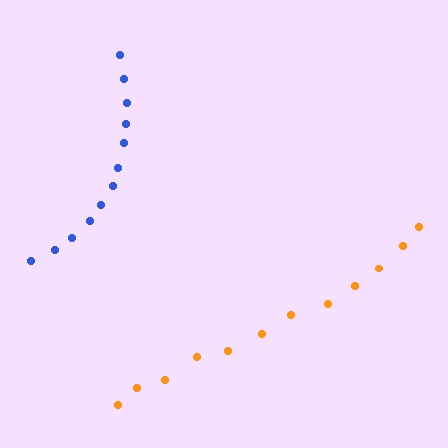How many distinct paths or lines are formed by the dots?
There are 2 distinct paths.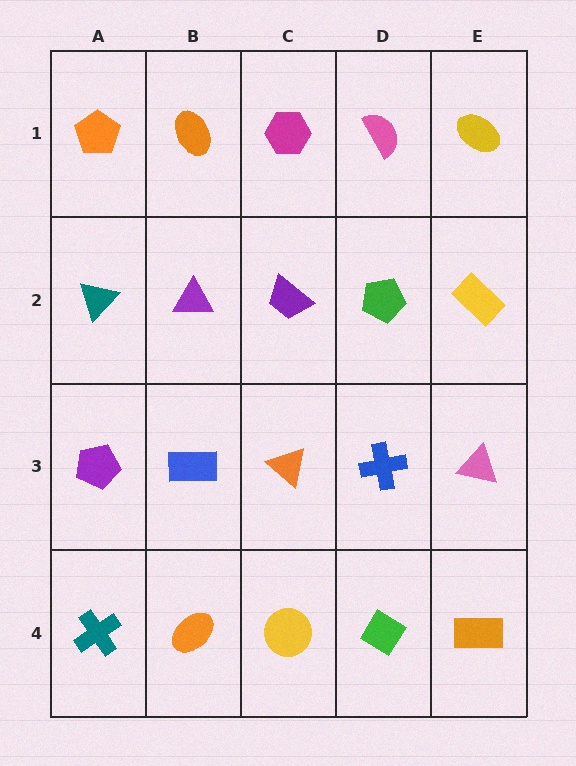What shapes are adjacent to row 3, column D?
A green pentagon (row 2, column D), a green diamond (row 4, column D), an orange triangle (row 3, column C), a pink triangle (row 3, column E).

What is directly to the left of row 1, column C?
An orange ellipse.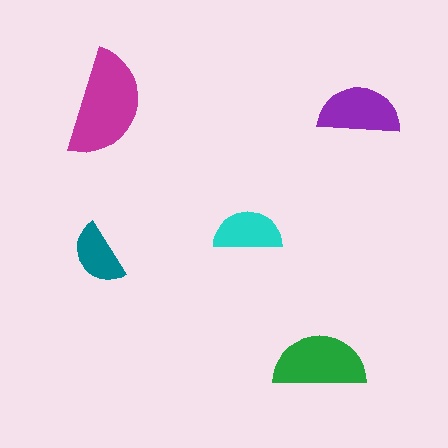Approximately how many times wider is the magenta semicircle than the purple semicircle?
About 1.5 times wider.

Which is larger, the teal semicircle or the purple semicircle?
The purple one.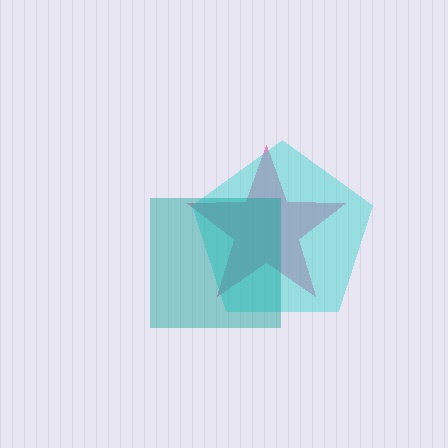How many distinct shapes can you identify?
There are 3 distinct shapes: a pink star, a cyan pentagon, a teal square.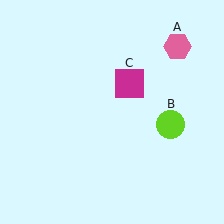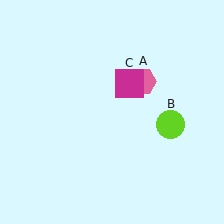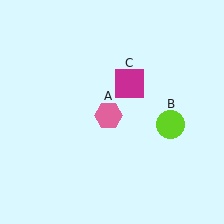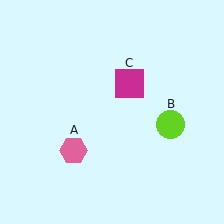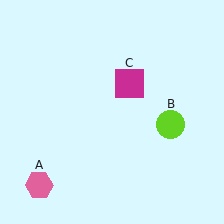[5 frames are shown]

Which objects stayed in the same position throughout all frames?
Lime circle (object B) and magenta square (object C) remained stationary.